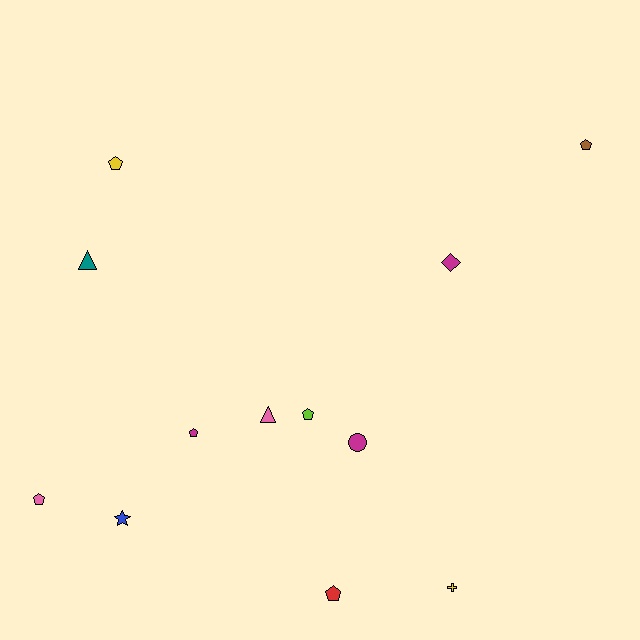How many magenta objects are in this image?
There are 3 magenta objects.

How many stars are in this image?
There is 1 star.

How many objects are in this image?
There are 12 objects.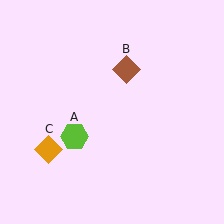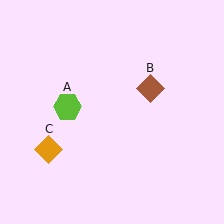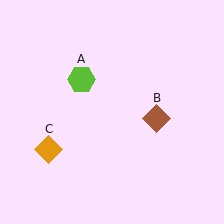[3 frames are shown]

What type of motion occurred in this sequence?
The lime hexagon (object A), brown diamond (object B) rotated clockwise around the center of the scene.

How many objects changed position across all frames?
2 objects changed position: lime hexagon (object A), brown diamond (object B).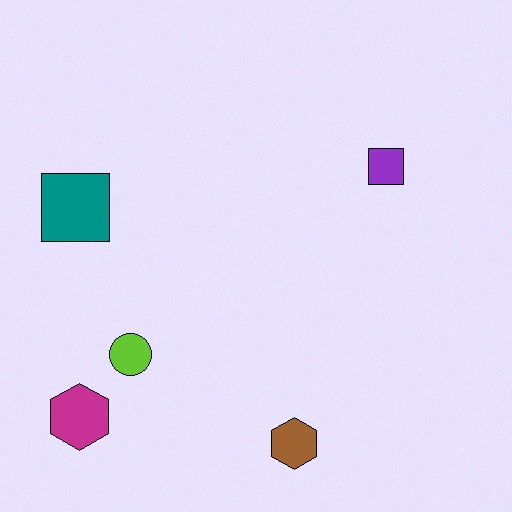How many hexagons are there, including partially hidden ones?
There are 2 hexagons.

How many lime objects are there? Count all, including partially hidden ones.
There is 1 lime object.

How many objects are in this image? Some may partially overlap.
There are 5 objects.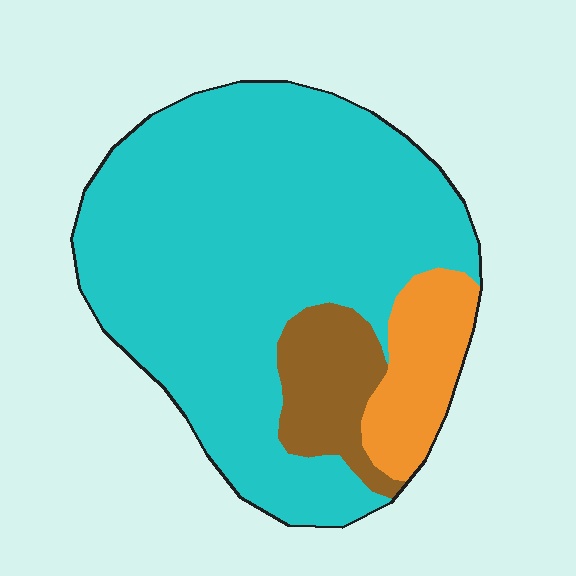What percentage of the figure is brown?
Brown covers 11% of the figure.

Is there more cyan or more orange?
Cyan.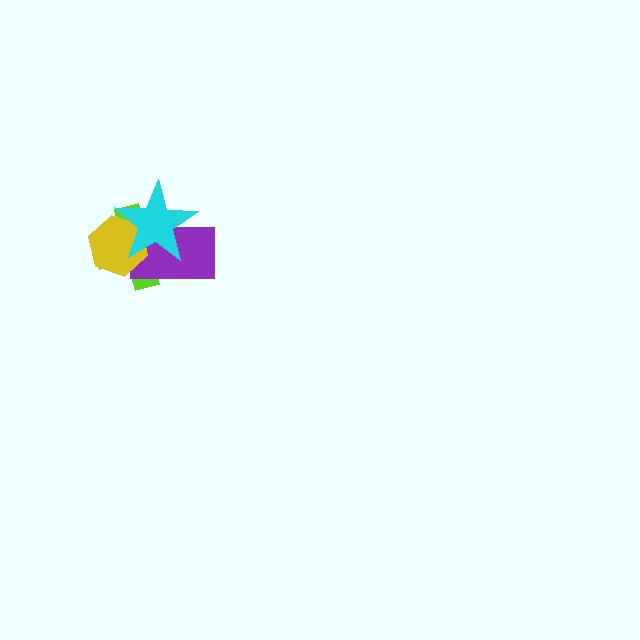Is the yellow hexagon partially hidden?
Yes, it is partially covered by another shape.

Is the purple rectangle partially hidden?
Yes, it is partially covered by another shape.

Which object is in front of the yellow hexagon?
The cyan star is in front of the yellow hexagon.